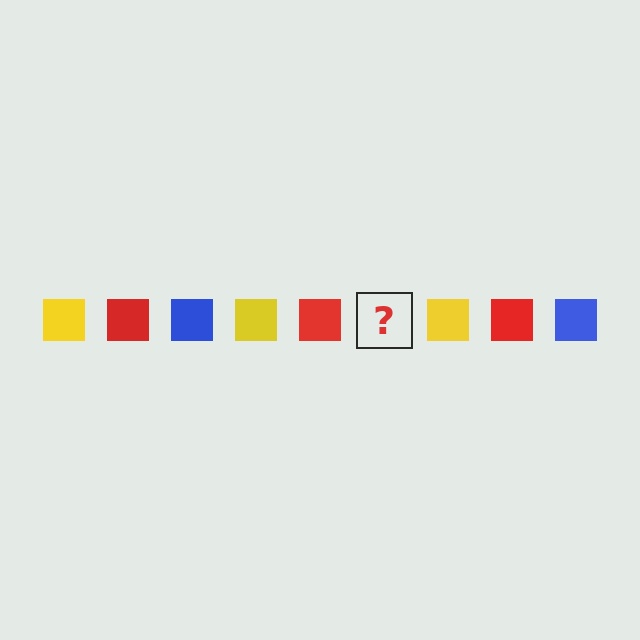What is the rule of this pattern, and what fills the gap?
The rule is that the pattern cycles through yellow, red, blue squares. The gap should be filled with a blue square.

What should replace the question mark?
The question mark should be replaced with a blue square.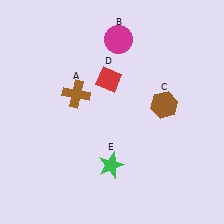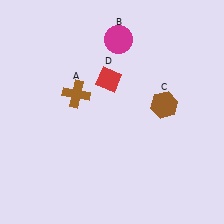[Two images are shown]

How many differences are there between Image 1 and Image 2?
There is 1 difference between the two images.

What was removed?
The green star (E) was removed in Image 2.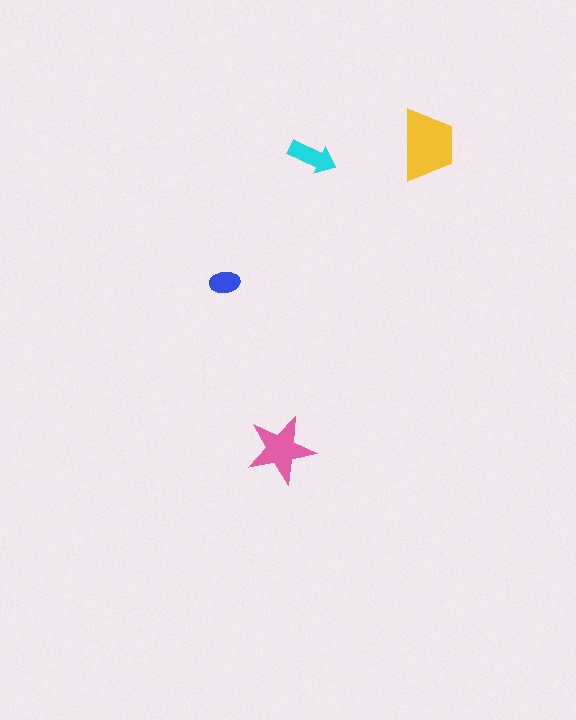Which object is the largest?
The yellow trapezoid.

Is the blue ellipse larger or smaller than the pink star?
Smaller.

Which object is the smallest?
The blue ellipse.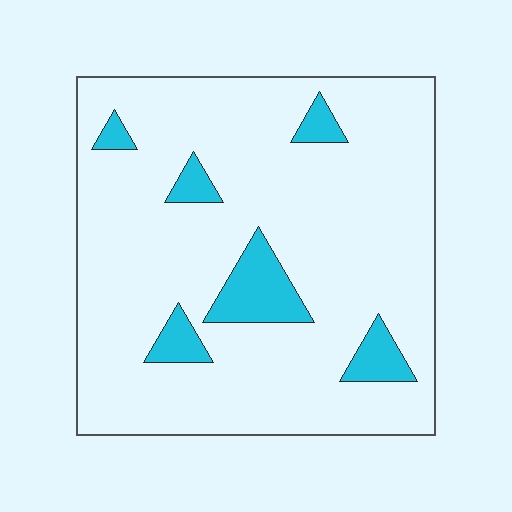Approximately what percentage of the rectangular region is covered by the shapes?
Approximately 10%.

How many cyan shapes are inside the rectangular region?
6.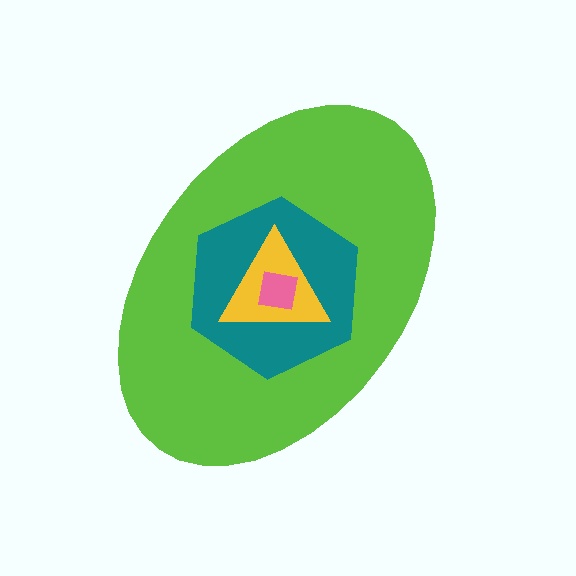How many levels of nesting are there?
4.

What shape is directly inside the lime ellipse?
The teal hexagon.